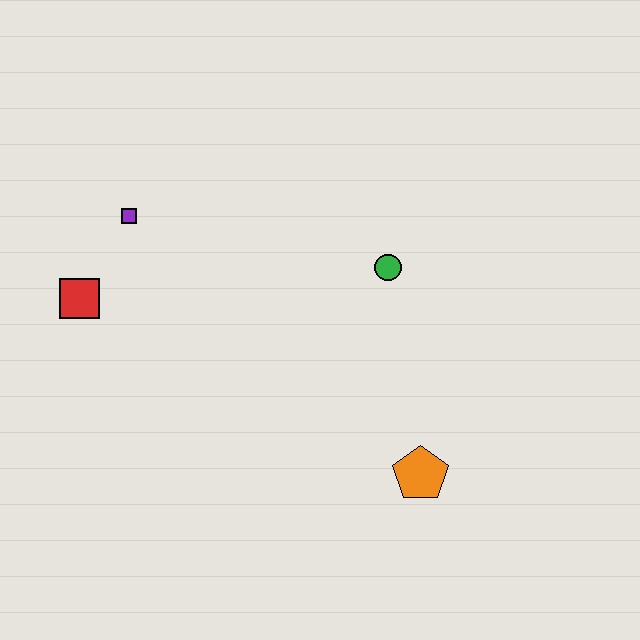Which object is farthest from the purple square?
The orange pentagon is farthest from the purple square.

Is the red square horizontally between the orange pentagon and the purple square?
No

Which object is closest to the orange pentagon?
The green circle is closest to the orange pentagon.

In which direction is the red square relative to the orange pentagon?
The red square is to the left of the orange pentagon.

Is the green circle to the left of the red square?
No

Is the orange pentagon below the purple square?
Yes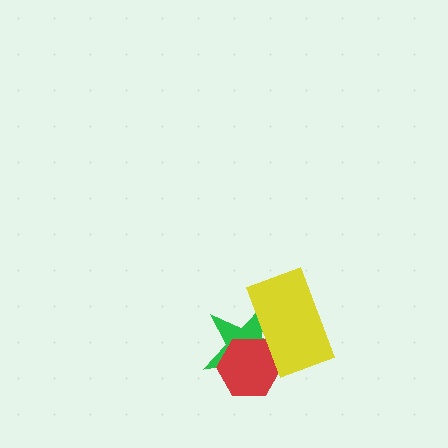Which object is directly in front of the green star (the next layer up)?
The red hexagon is directly in front of the green star.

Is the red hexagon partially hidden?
Yes, it is partially covered by another shape.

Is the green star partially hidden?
Yes, it is partially covered by another shape.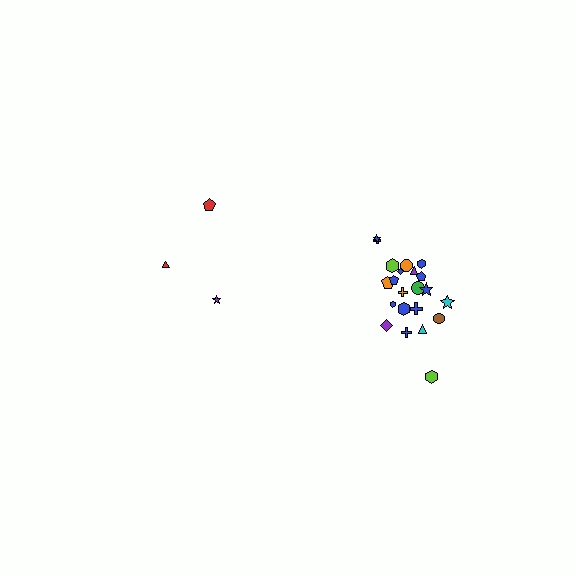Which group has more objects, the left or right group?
The right group.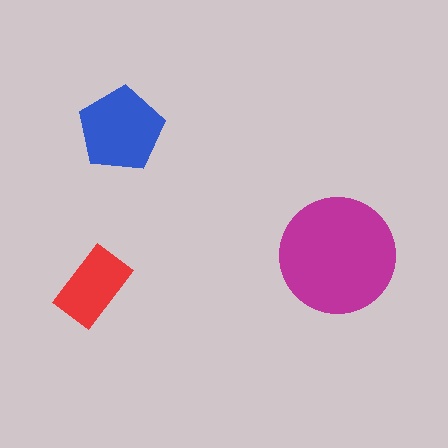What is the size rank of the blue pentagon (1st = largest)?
2nd.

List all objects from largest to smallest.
The magenta circle, the blue pentagon, the red rectangle.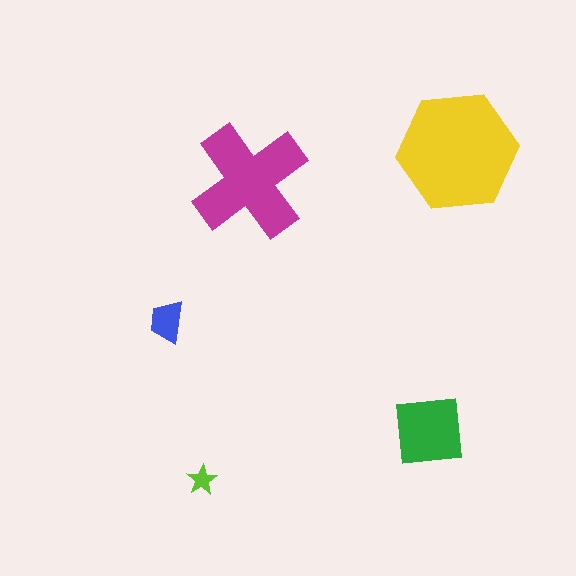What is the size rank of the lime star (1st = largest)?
5th.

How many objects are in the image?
There are 5 objects in the image.